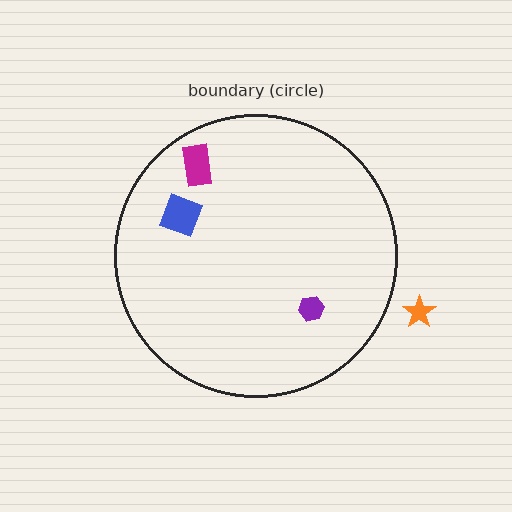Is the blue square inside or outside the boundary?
Inside.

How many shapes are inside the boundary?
3 inside, 1 outside.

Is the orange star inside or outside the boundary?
Outside.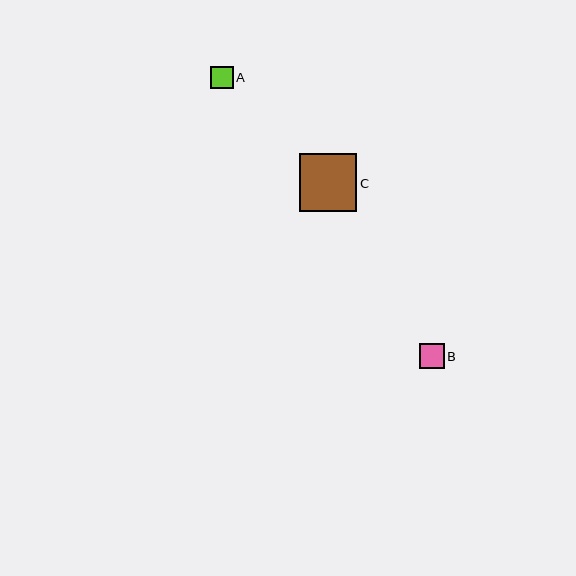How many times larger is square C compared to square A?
Square C is approximately 2.6 times the size of square A.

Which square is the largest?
Square C is the largest with a size of approximately 57 pixels.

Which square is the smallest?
Square A is the smallest with a size of approximately 22 pixels.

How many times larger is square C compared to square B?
Square C is approximately 2.3 times the size of square B.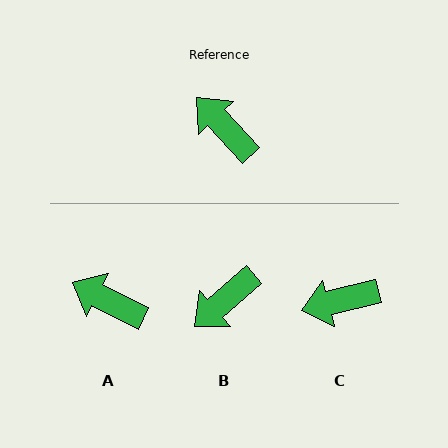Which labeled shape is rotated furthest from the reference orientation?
B, about 88 degrees away.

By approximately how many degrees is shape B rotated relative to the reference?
Approximately 88 degrees counter-clockwise.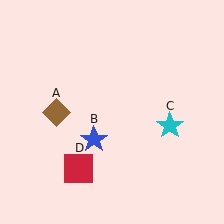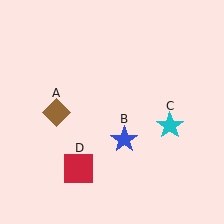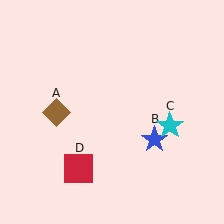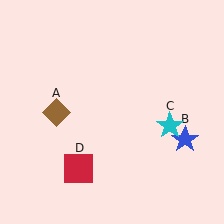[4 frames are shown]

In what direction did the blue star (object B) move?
The blue star (object B) moved right.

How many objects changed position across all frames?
1 object changed position: blue star (object B).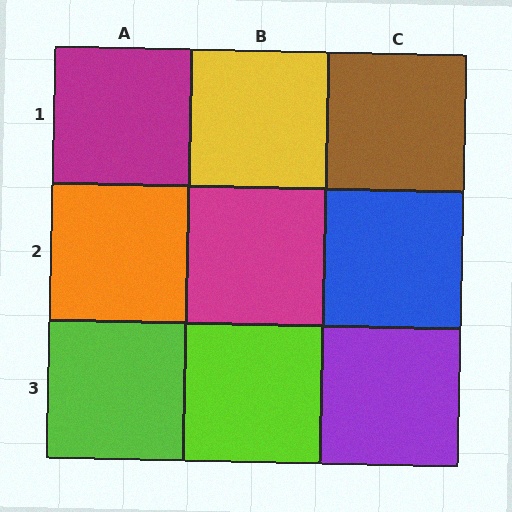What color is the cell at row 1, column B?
Yellow.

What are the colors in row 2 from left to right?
Orange, magenta, blue.